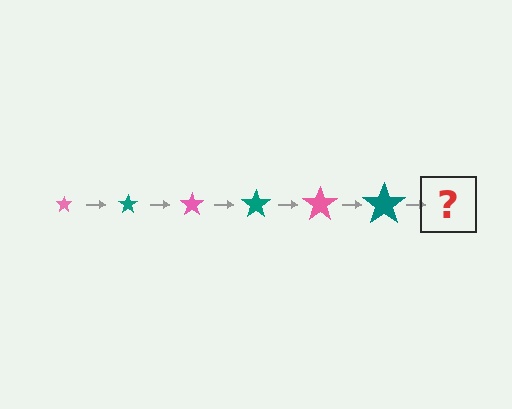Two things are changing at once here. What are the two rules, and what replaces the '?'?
The two rules are that the star grows larger each step and the color cycles through pink and teal. The '?' should be a pink star, larger than the previous one.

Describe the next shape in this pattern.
It should be a pink star, larger than the previous one.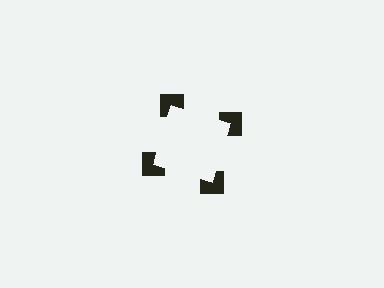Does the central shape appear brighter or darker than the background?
It typically appears slightly brighter than the background, even though no actual brightness change is drawn.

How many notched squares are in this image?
There are 4 — one at each vertex of the illusory square.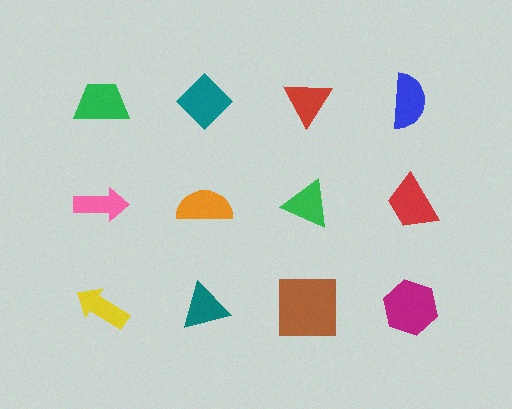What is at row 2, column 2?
An orange semicircle.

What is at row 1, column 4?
A blue semicircle.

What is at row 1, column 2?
A teal diamond.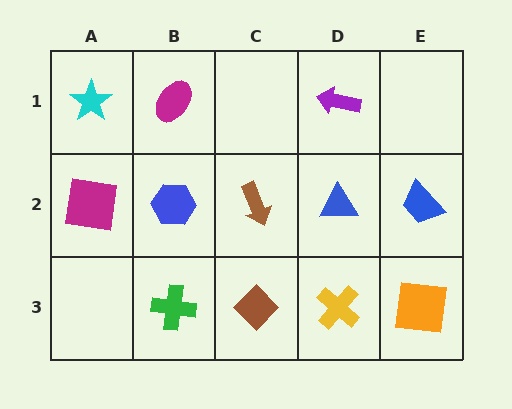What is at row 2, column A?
A magenta square.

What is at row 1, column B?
A magenta ellipse.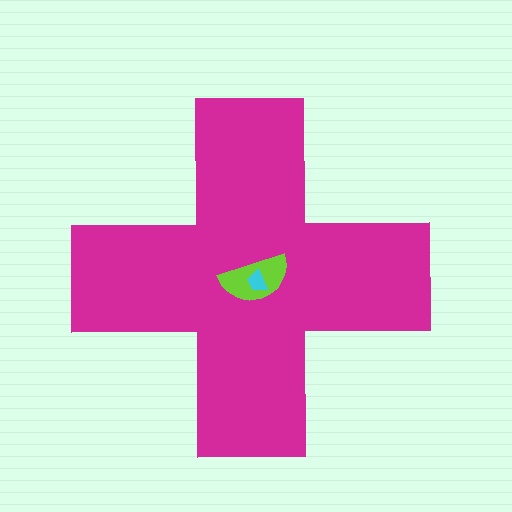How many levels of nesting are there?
3.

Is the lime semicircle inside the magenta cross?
Yes.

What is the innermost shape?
The cyan trapezoid.